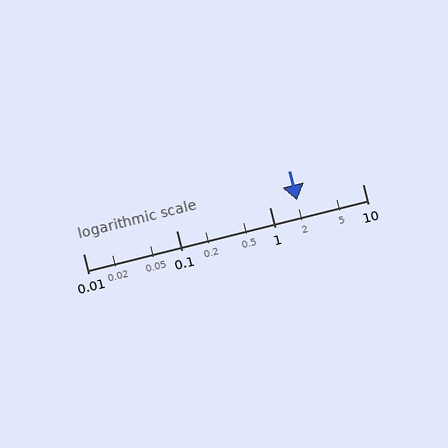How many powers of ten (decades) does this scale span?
The scale spans 3 decades, from 0.01 to 10.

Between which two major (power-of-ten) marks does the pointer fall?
The pointer is between 1 and 10.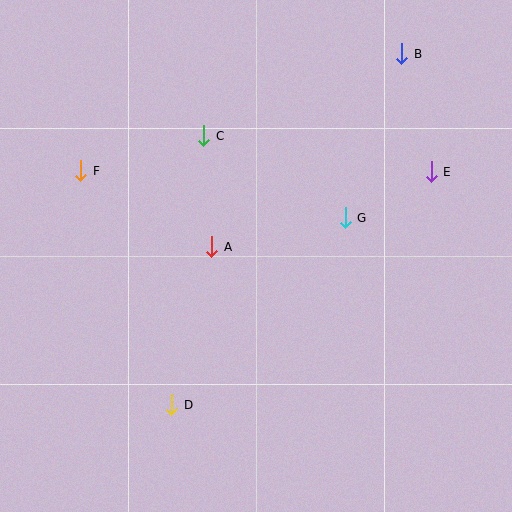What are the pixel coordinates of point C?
Point C is at (204, 136).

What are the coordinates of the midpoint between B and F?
The midpoint between B and F is at (241, 112).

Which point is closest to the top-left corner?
Point F is closest to the top-left corner.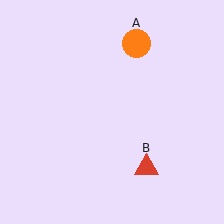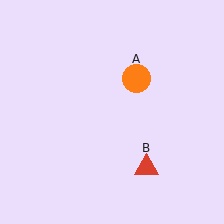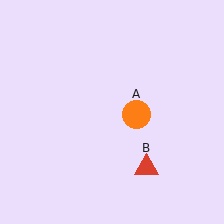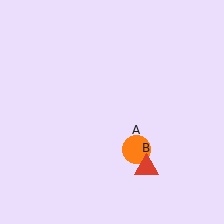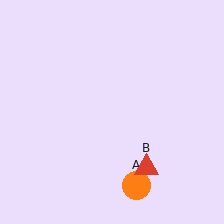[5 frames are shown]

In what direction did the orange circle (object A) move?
The orange circle (object A) moved down.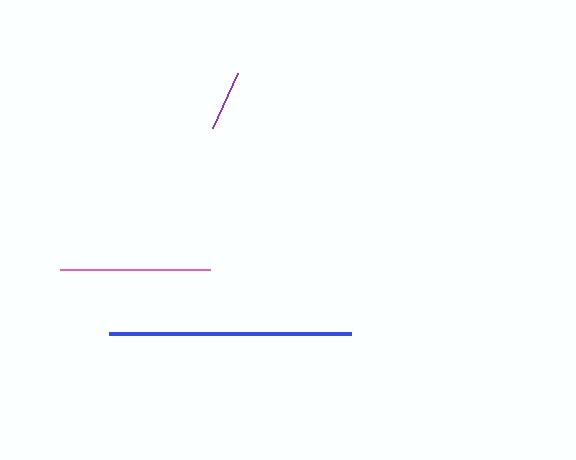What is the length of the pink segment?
The pink segment is approximately 150 pixels long.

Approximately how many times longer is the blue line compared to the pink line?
The blue line is approximately 1.6 times the length of the pink line.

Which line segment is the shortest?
The purple line is the shortest at approximately 60 pixels.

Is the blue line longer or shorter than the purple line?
The blue line is longer than the purple line.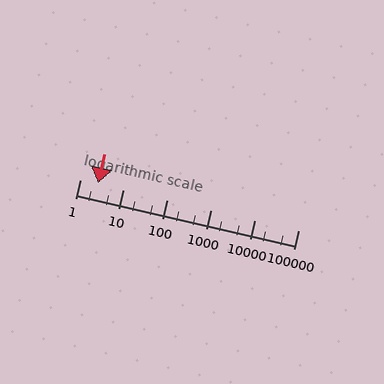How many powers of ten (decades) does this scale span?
The scale spans 5 decades, from 1 to 100000.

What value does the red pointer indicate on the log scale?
The pointer indicates approximately 2.6.